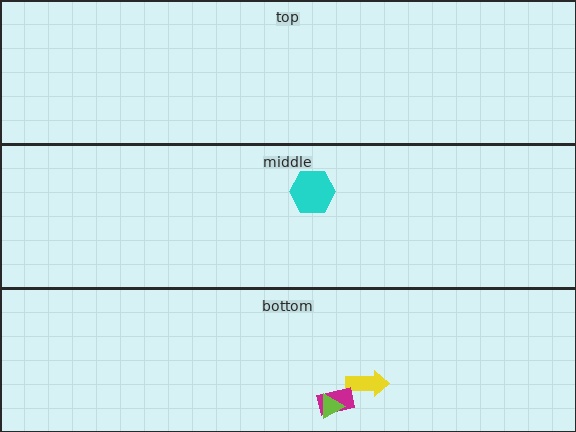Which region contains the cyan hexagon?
The middle region.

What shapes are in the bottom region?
The yellow arrow, the magenta rectangle, the lime triangle.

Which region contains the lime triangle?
The bottom region.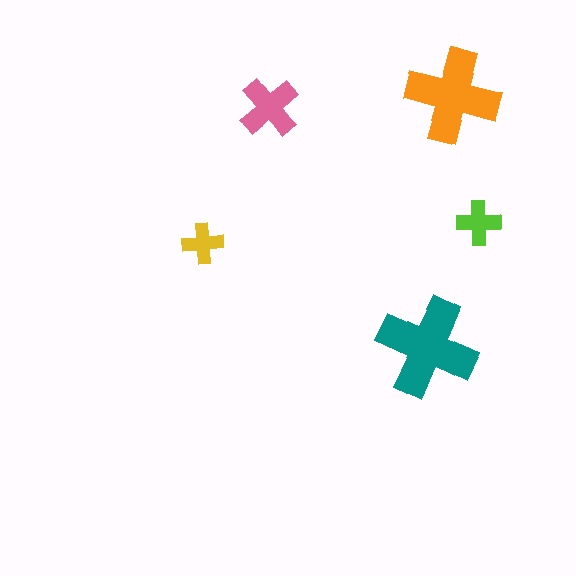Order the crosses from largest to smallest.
the teal one, the orange one, the pink one, the lime one, the yellow one.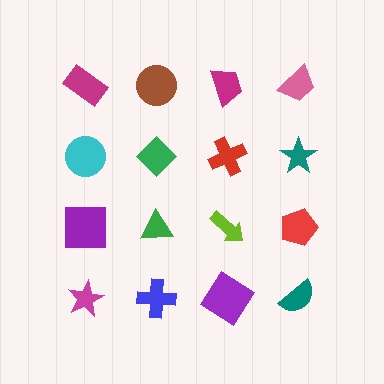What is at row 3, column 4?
A red pentagon.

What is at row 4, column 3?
A purple diamond.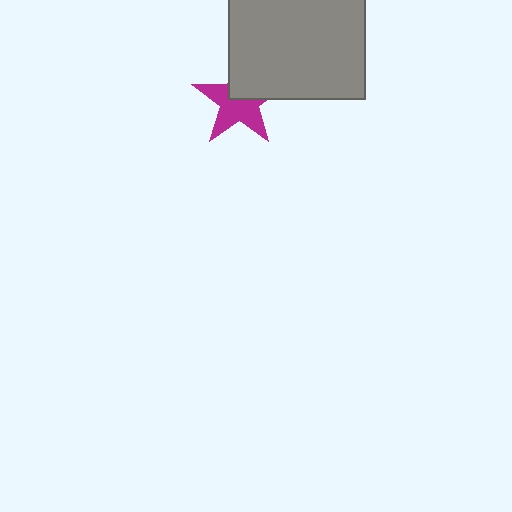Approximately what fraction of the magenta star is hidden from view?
Roughly 39% of the magenta star is hidden behind the gray rectangle.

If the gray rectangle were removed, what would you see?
You would see the complete magenta star.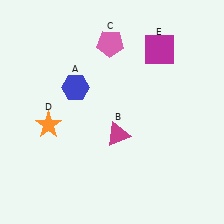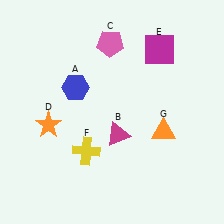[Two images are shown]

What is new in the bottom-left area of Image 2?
A yellow cross (F) was added in the bottom-left area of Image 2.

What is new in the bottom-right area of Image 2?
An orange triangle (G) was added in the bottom-right area of Image 2.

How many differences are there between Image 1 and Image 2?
There are 2 differences between the two images.